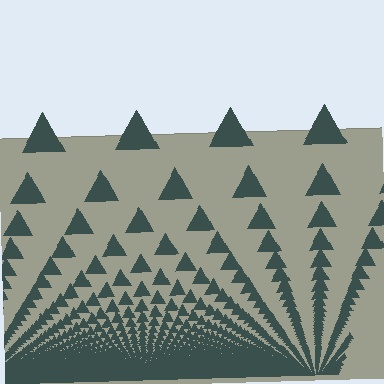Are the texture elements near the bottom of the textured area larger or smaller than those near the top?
Smaller. The gradient is inverted — elements near the bottom are smaller and denser.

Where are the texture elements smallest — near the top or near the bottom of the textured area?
Near the bottom.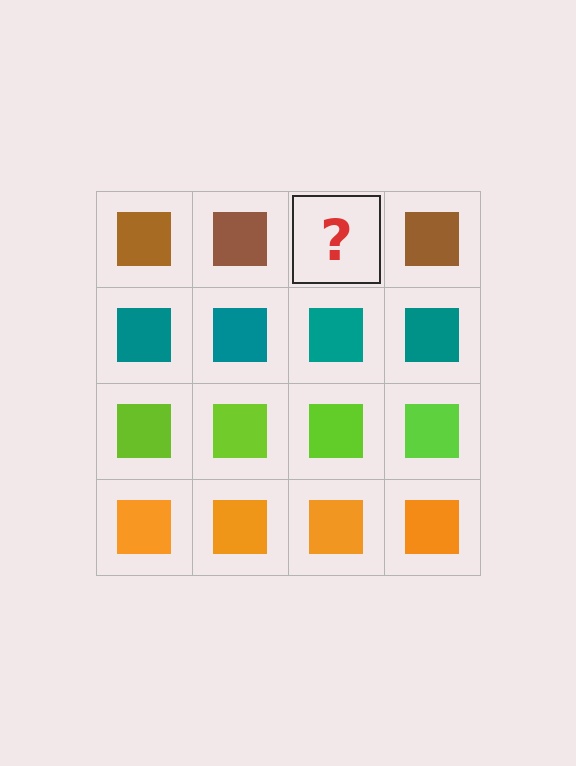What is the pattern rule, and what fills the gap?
The rule is that each row has a consistent color. The gap should be filled with a brown square.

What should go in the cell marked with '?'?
The missing cell should contain a brown square.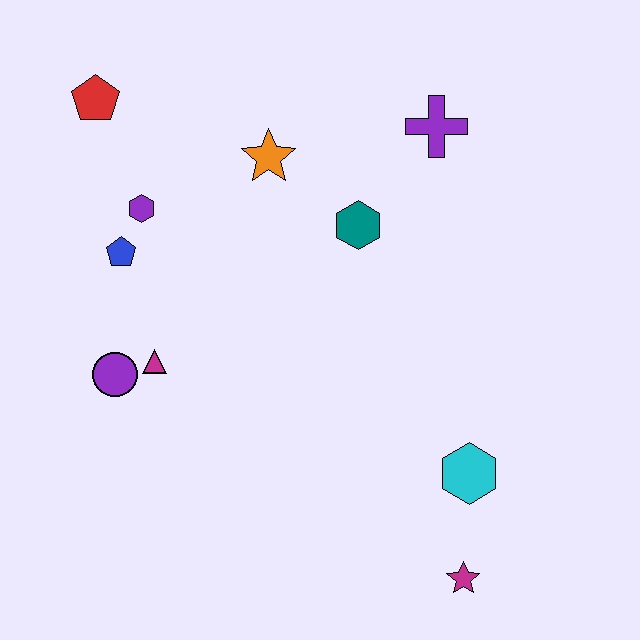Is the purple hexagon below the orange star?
Yes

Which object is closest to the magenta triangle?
The purple circle is closest to the magenta triangle.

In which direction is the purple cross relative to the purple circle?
The purple cross is to the right of the purple circle.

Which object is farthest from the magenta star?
The red pentagon is farthest from the magenta star.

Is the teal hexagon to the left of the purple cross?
Yes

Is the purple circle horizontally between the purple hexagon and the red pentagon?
Yes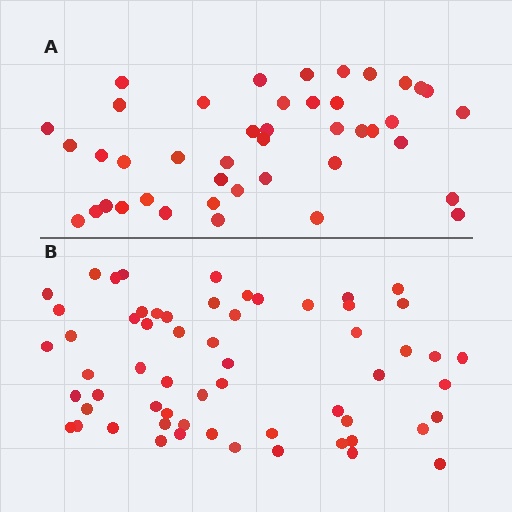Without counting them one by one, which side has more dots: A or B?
Region B (the bottom region) has more dots.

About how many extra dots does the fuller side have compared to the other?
Region B has approximately 15 more dots than region A.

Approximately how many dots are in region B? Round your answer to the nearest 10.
About 60 dots.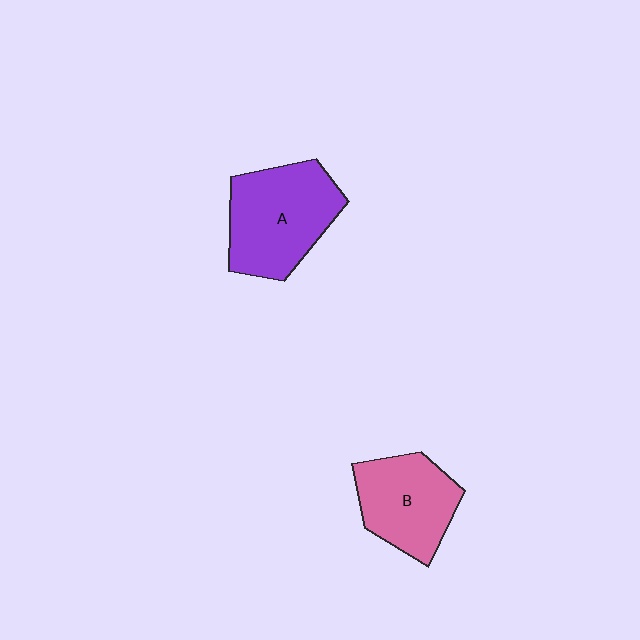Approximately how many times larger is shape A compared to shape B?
Approximately 1.2 times.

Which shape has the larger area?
Shape A (purple).